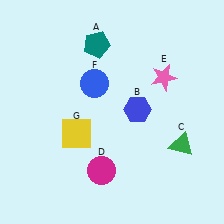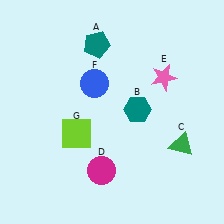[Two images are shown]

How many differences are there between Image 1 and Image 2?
There are 2 differences between the two images.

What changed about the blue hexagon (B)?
In Image 1, B is blue. In Image 2, it changed to teal.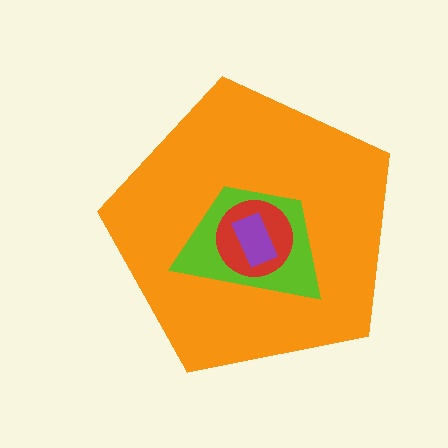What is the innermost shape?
The purple rectangle.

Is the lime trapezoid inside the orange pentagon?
Yes.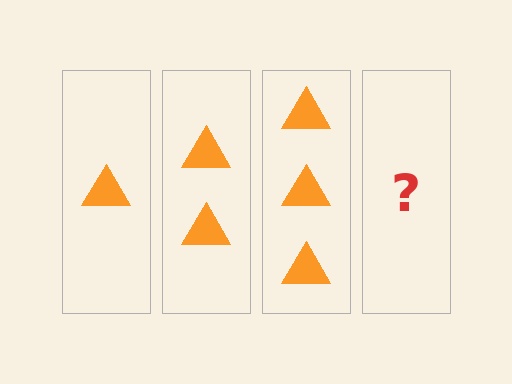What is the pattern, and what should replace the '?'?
The pattern is that each step adds one more triangle. The '?' should be 4 triangles.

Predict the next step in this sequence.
The next step is 4 triangles.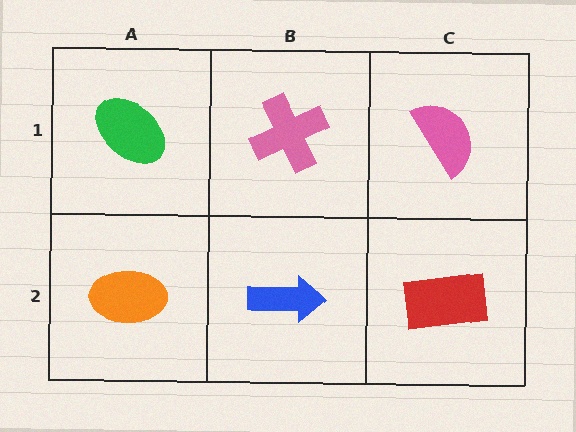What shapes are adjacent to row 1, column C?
A red rectangle (row 2, column C), a pink cross (row 1, column B).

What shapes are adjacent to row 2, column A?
A green ellipse (row 1, column A), a blue arrow (row 2, column B).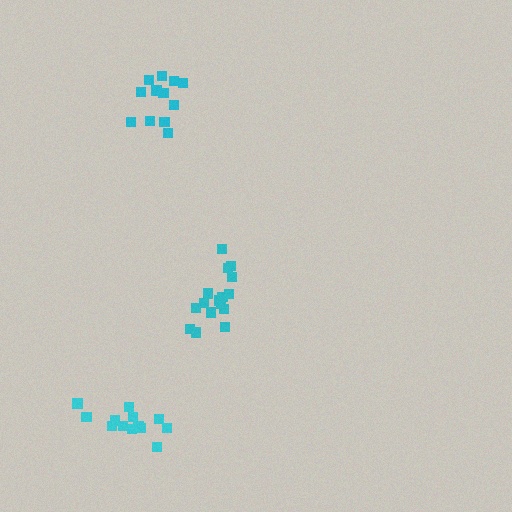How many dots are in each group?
Group 1: 12 dots, Group 2: 14 dots, Group 3: 16 dots (42 total).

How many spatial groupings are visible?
There are 3 spatial groupings.